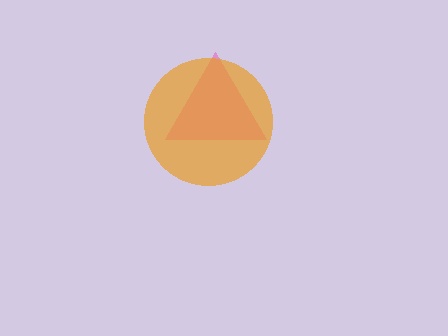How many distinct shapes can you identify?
There are 2 distinct shapes: a pink triangle, an orange circle.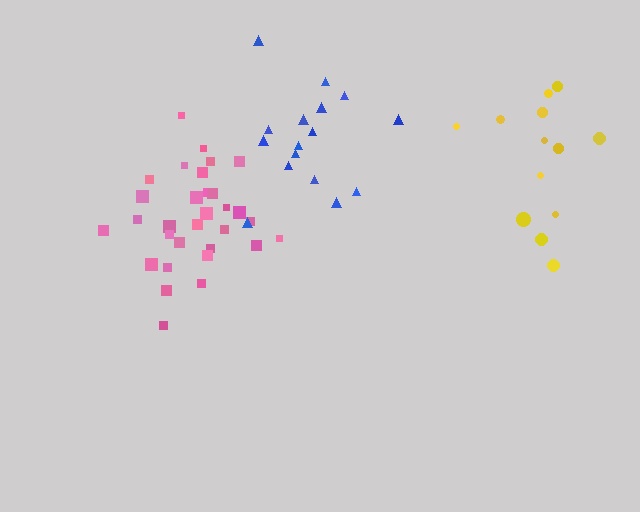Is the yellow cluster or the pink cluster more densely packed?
Pink.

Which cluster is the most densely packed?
Pink.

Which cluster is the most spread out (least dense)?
Yellow.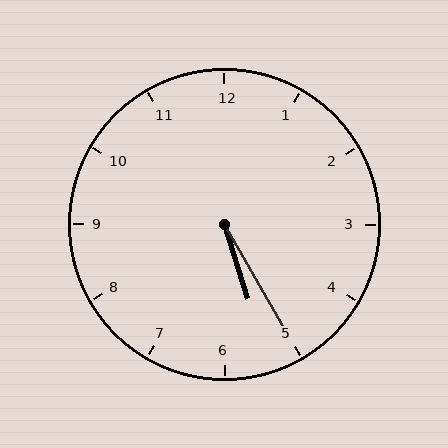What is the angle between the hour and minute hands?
Approximately 12 degrees.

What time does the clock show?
5:25.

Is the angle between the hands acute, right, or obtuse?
It is acute.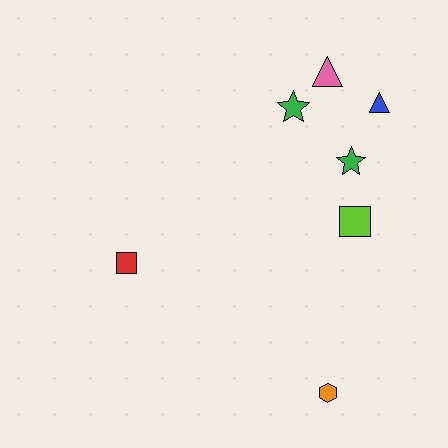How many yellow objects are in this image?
There are no yellow objects.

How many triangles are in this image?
There are 2 triangles.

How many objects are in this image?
There are 7 objects.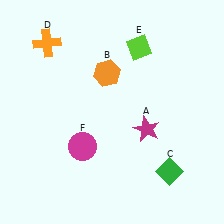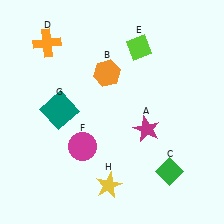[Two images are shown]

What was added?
A teal square (G), a yellow star (H) were added in Image 2.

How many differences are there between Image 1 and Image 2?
There are 2 differences between the two images.